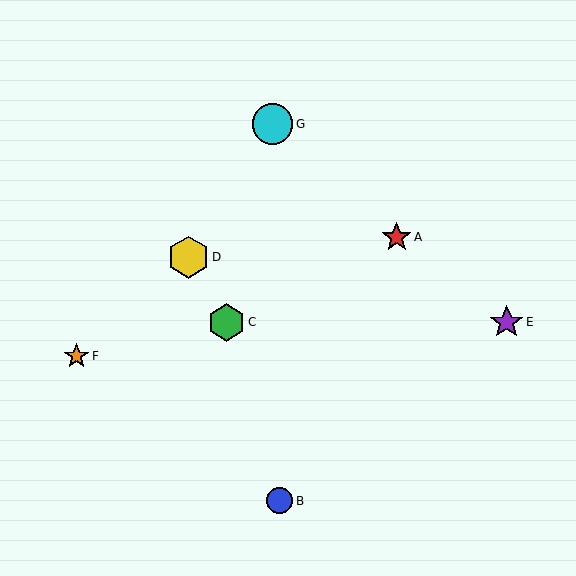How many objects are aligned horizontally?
2 objects (C, E) are aligned horizontally.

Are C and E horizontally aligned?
Yes, both are at y≈322.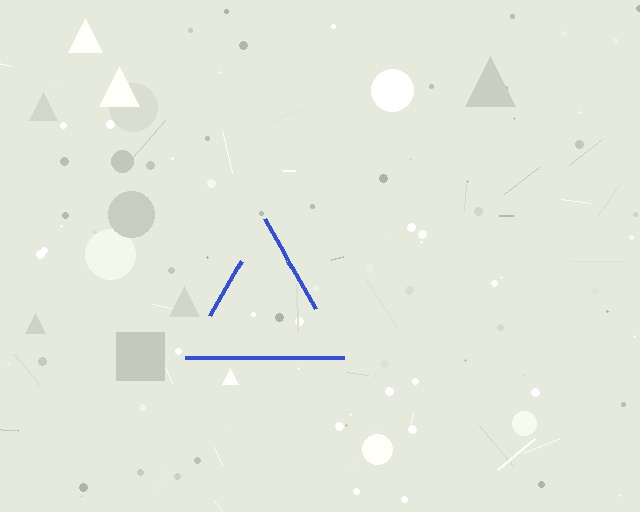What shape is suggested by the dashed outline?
The dashed outline suggests a triangle.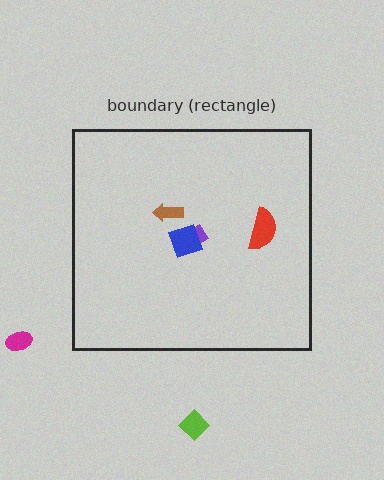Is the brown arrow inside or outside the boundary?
Inside.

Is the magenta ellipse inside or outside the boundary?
Outside.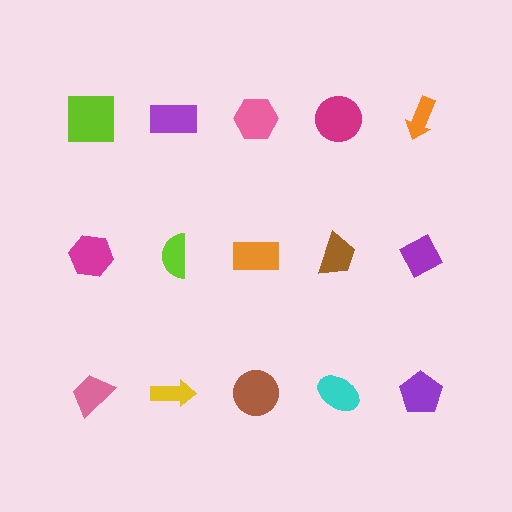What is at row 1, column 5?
An orange arrow.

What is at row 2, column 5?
A purple diamond.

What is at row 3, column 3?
A brown circle.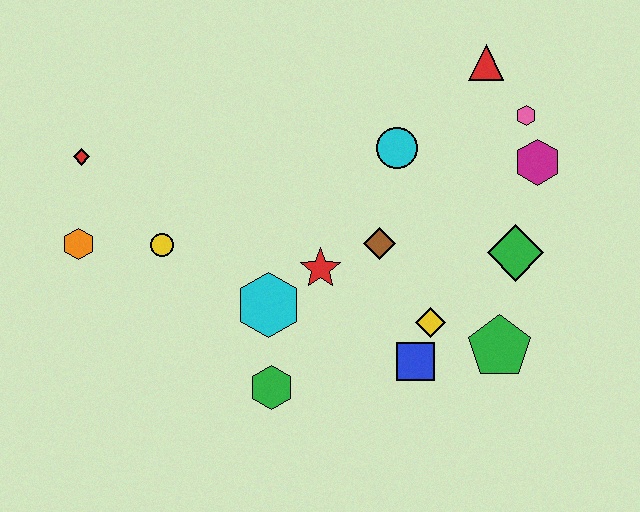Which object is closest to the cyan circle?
The brown diamond is closest to the cyan circle.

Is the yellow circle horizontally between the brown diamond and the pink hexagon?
No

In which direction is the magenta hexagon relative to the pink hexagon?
The magenta hexagon is below the pink hexagon.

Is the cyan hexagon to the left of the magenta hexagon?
Yes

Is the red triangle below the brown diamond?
No